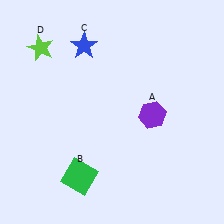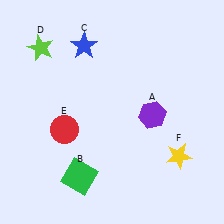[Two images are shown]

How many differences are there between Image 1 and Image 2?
There are 2 differences between the two images.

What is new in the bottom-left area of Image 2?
A red circle (E) was added in the bottom-left area of Image 2.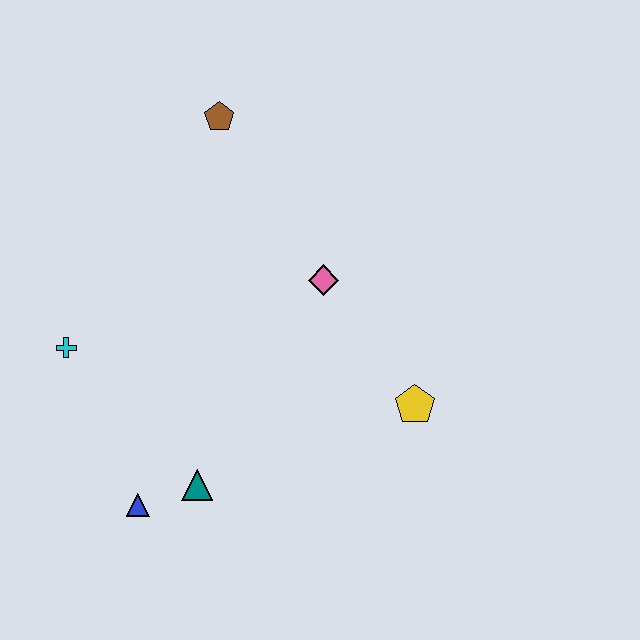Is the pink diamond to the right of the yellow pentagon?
No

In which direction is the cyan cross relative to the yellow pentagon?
The cyan cross is to the left of the yellow pentagon.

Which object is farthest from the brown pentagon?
The blue triangle is farthest from the brown pentagon.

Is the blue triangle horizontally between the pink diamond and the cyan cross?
Yes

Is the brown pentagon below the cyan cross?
No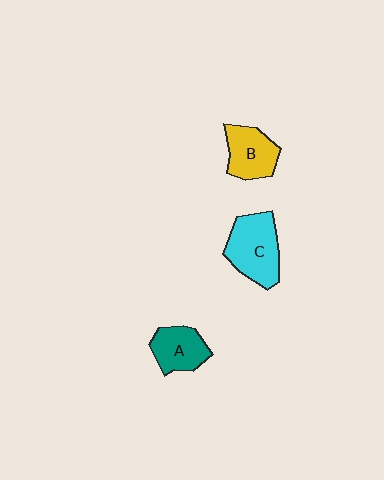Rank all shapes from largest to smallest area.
From largest to smallest: C (cyan), B (yellow), A (teal).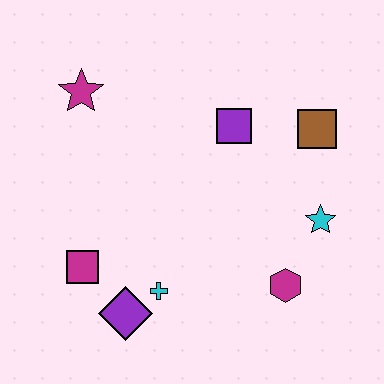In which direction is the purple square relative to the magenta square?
The purple square is to the right of the magenta square.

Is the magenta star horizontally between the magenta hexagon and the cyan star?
No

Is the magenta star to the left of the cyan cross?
Yes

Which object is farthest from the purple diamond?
The brown square is farthest from the purple diamond.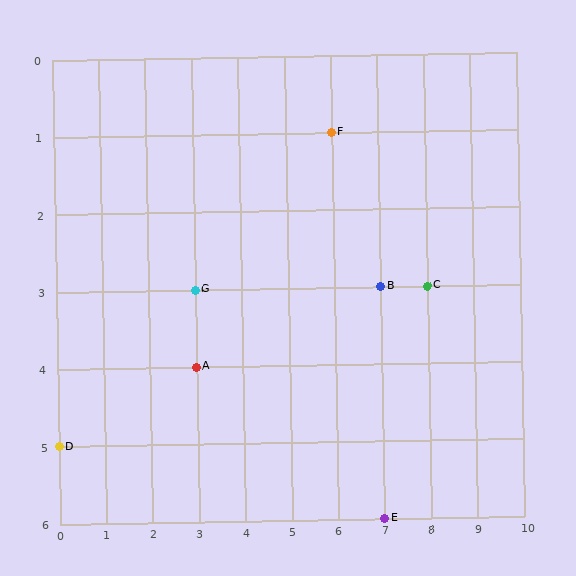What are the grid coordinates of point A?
Point A is at grid coordinates (3, 4).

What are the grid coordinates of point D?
Point D is at grid coordinates (0, 5).